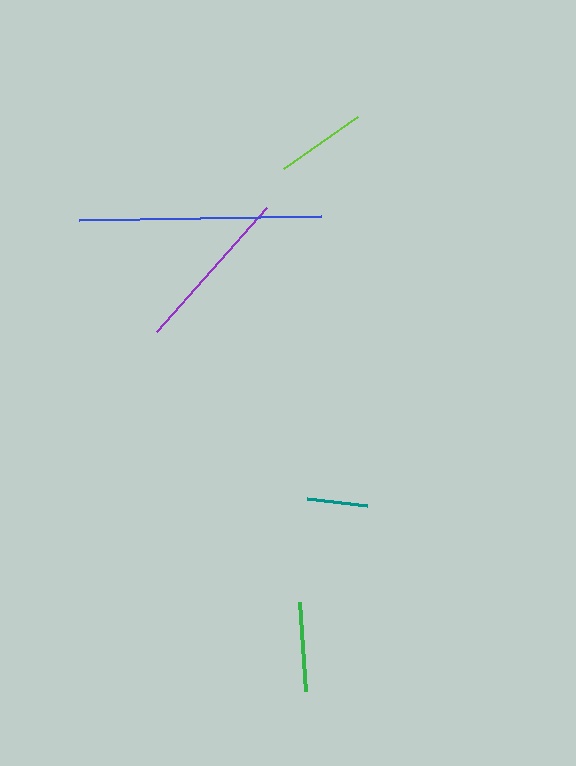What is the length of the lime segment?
The lime segment is approximately 91 pixels long.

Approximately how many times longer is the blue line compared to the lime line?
The blue line is approximately 2.7 times the length of the lime line.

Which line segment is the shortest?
The teal line is the shortest at approximately 60 pixels.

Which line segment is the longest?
The blue line is the longest at approximately 242 pixels.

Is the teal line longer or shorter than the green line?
The green line is longer than the teal line.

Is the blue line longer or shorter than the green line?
The blue line is longer than the green line.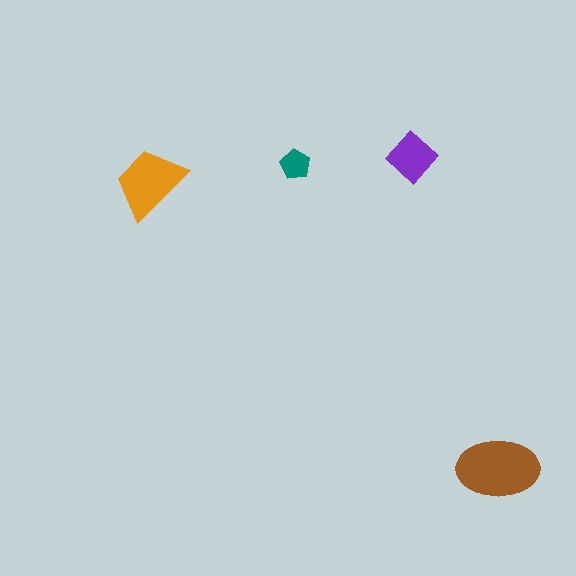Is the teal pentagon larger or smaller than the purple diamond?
Smaller.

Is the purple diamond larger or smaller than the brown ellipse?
Smaller.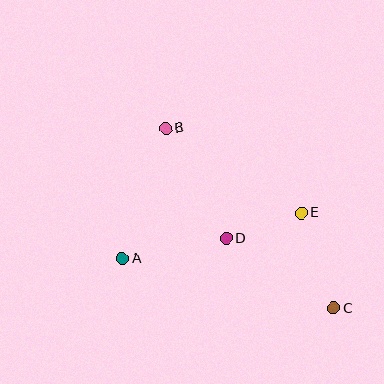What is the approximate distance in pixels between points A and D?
The distance between A and D is approximately 105 pixels.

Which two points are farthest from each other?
Points B and C are farthest from each other.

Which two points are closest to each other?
Points D and E are closest to each other.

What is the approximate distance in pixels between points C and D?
The distance between C and D is approximately 128 pixels.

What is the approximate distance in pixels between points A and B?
The distance between A and B is approximately 137 pixels.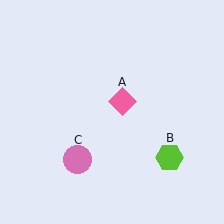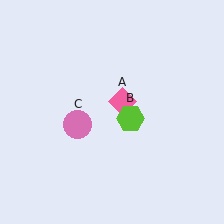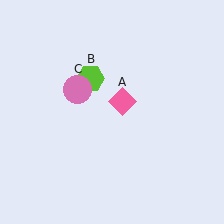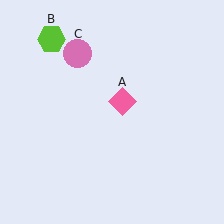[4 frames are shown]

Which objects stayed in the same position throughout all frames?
Pink diamond (object A) remained stationary.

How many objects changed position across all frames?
2 objects changed position: lime hexagon (object B), pink circle (object C).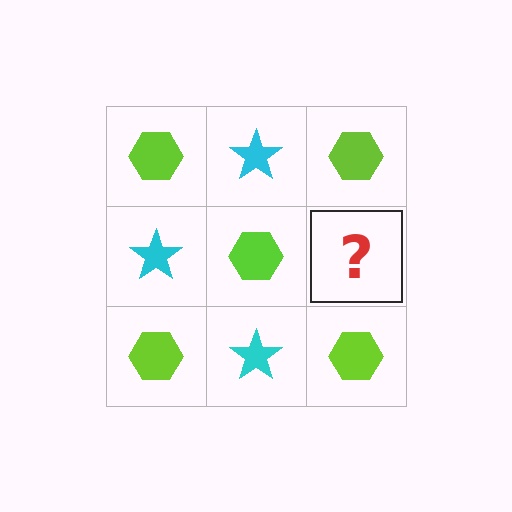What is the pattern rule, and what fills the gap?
The rule is that it alternates lime hexagon and cyan star in a checkerboard pattern. The gap should be filled with a cyan star.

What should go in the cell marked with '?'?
The missing cell should contain a cyan star.